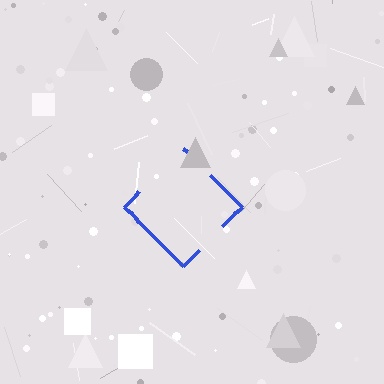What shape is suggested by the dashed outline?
The dashed outline suggests a diamond.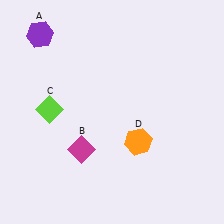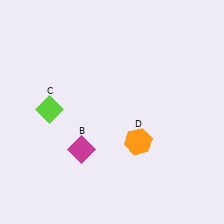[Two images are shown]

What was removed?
The purple hexagon (A) was removed in Image 2.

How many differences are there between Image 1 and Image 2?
There is 1 difference between the two images.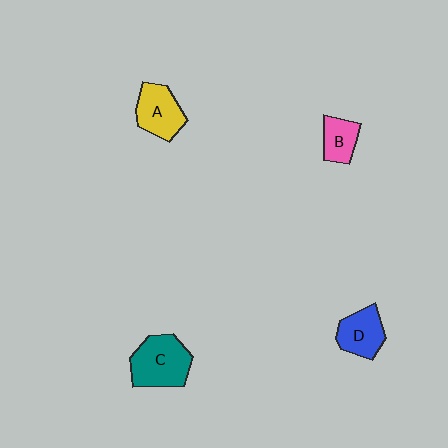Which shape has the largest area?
Shape C (teal).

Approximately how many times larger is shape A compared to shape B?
Approximately 1.5 times.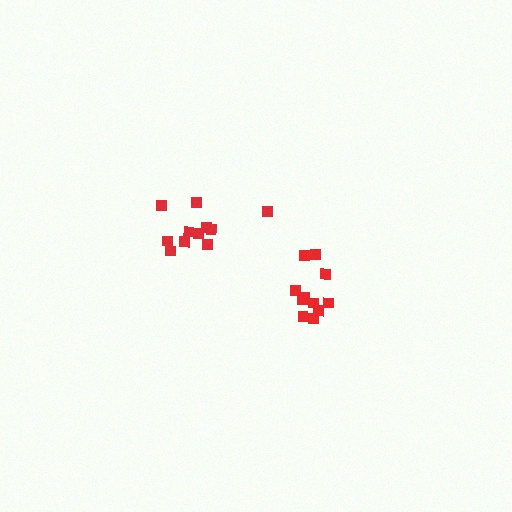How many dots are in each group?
Group 1: 11 dots, Group 2: 11 dots (22 total).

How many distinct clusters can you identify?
There are 2 distinct clusters.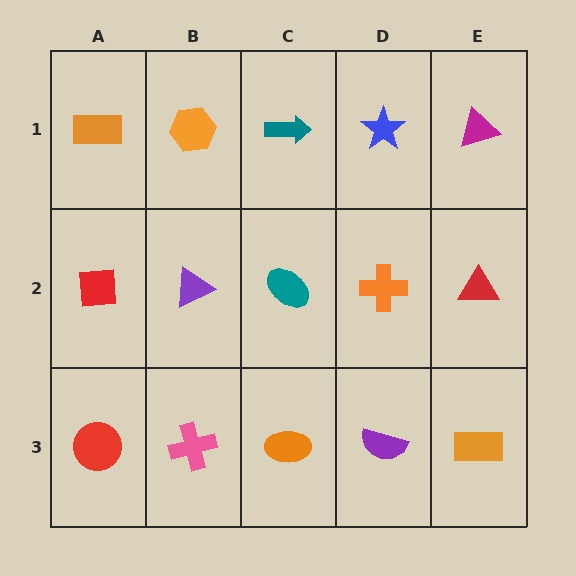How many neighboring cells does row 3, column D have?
3.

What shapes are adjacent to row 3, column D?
An orange cross (row 2, column D), an orange ellipse (row 3, column C), an orange rectangle (row 3, column E).